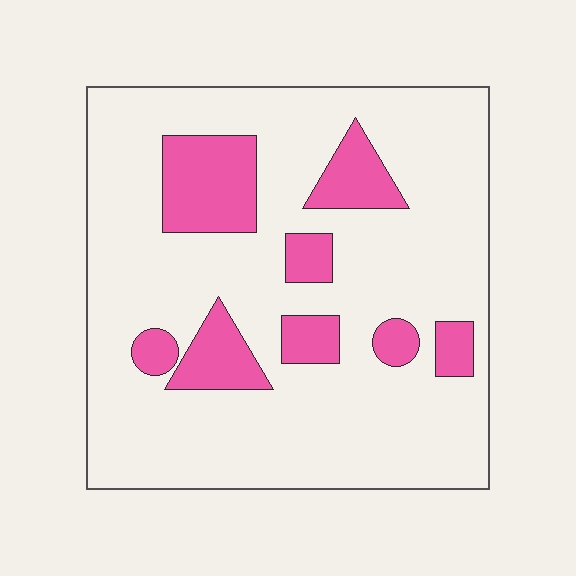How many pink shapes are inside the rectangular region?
8.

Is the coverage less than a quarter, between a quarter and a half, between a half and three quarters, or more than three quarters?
Less than a quarter.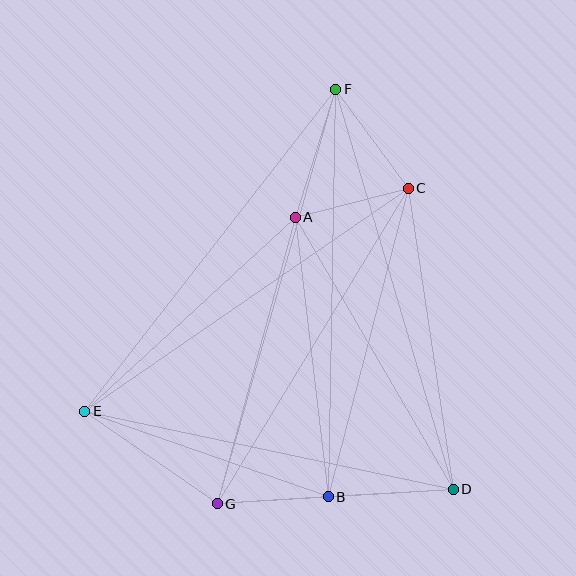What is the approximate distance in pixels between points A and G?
The distance between A and G is approximately 296 pixels.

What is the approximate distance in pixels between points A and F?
The distance between A and F is approximately 135 pixels.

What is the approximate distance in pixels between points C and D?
The distance between C and D is approximately 304 pixels.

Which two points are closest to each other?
Points B and G are closest to each other.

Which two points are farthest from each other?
Points F and G are farthest from each other.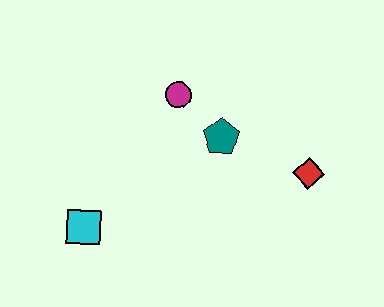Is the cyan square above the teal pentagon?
No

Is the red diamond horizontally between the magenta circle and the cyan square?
No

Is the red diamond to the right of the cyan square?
Yes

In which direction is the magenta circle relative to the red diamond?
The magenta circle is to the left of the red diamond.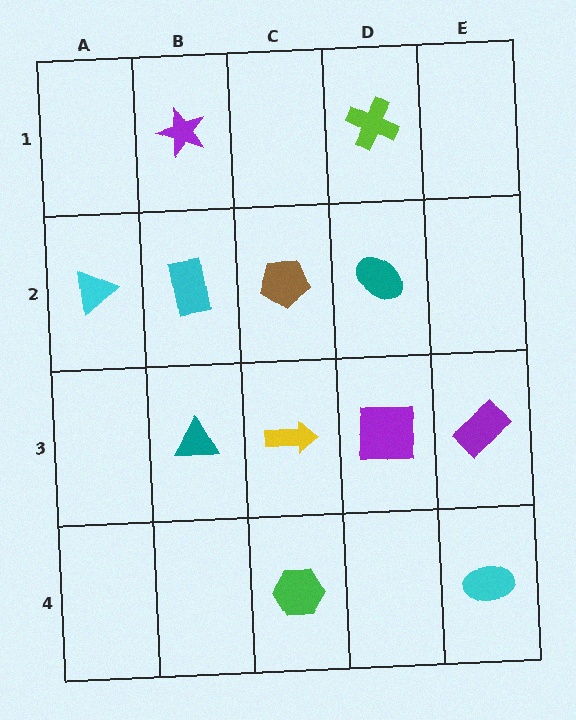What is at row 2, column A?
A cyan triangle.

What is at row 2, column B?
A cyan rectangle.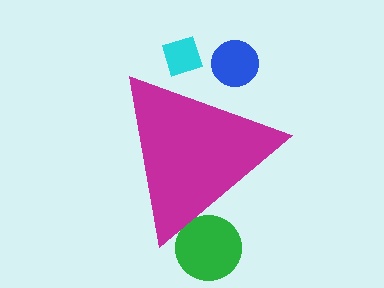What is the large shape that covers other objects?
A magenta triangle.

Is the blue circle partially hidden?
Yes, the blue circle is partially hidden behind the magenta triangle.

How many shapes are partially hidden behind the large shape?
3 shapes are partially hidden.